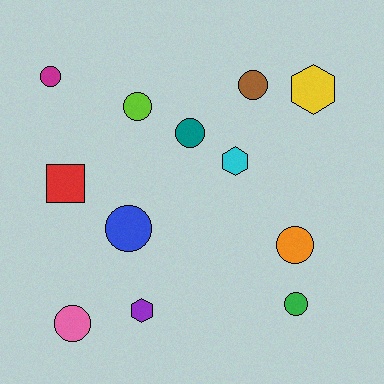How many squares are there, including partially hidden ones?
There is 1 square.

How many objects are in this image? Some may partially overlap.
There are 12 objects.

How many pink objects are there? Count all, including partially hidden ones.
There is 1 pink object.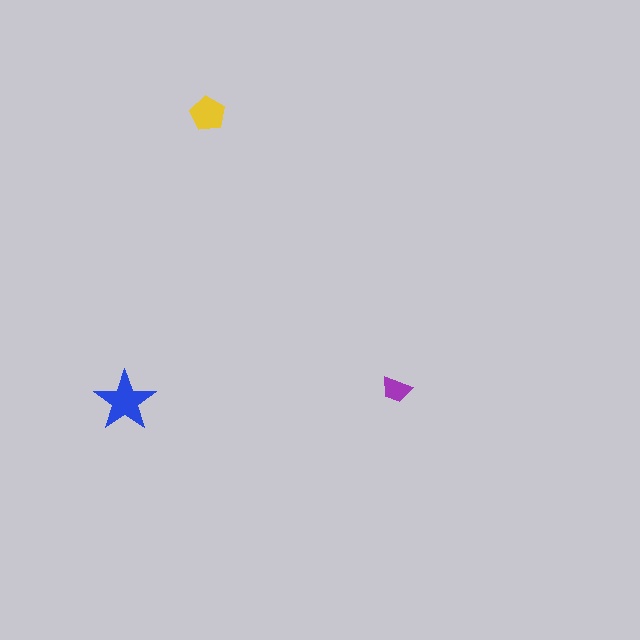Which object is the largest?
The blue star.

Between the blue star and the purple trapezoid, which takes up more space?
The blue star.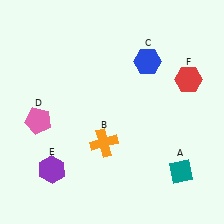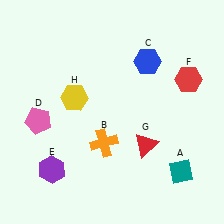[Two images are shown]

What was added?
A red triangle (G), a yellow hexagon (H) were added in Image 2.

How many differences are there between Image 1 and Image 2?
There are 2 differences between the two images.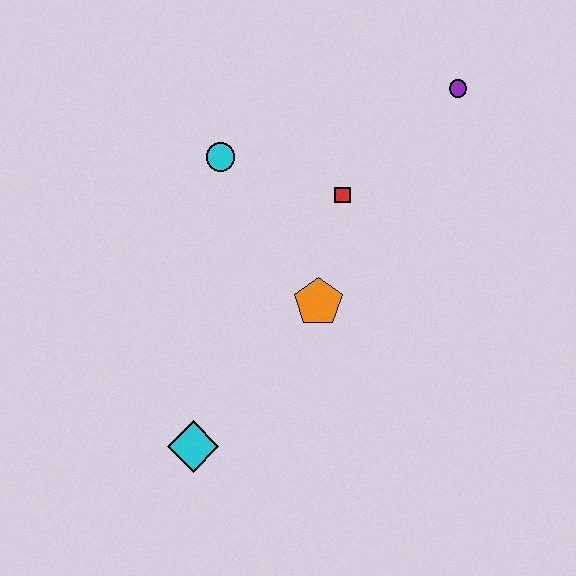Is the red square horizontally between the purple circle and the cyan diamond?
Yes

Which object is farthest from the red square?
The cyan diamond is farthest from the red square.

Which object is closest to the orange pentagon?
The red square is closest to the orange pentagon.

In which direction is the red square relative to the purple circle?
The red square is to the left of the purple circle.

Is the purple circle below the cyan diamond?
No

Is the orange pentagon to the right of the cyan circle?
Yes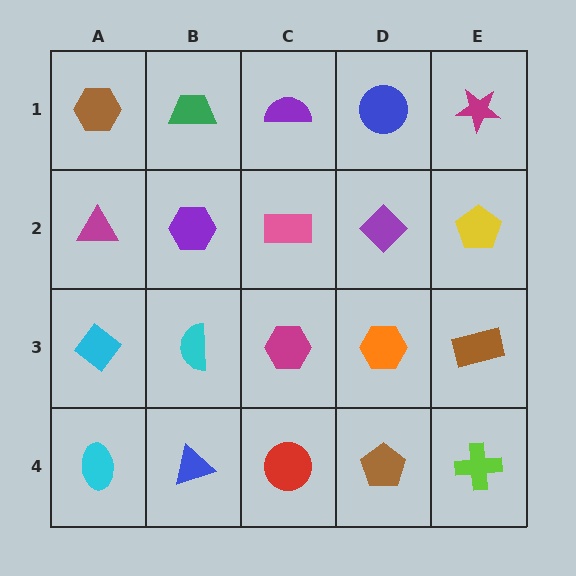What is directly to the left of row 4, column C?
A blue triangle.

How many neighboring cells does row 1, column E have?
2.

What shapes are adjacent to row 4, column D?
An orange hexagon (row 3, column D), a red circle (row 4, column C), a lime cross (row 4, column E).